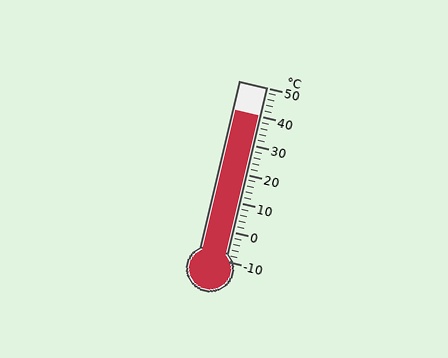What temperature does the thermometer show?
The thermometer shows approximately 40°C.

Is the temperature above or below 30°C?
The temperature is above 30°C.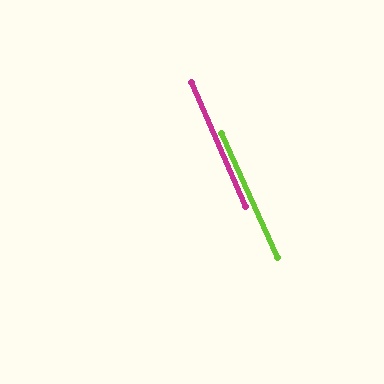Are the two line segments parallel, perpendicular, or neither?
Parallel — their directions differ by only 0.8°.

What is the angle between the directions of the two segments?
Approximately 1 degree.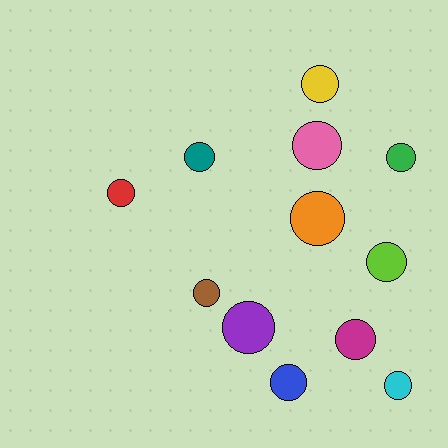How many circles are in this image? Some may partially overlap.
There are 12 circles.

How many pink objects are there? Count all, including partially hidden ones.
There is 1 pink object.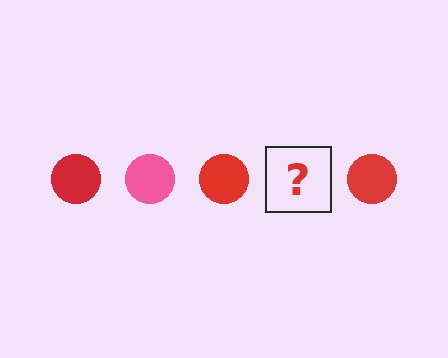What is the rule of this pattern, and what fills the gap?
The rule is that the pattern cycles through red, pink circles. The gap should be filled with a pink circle.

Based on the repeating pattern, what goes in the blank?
The blank should be a pink circle.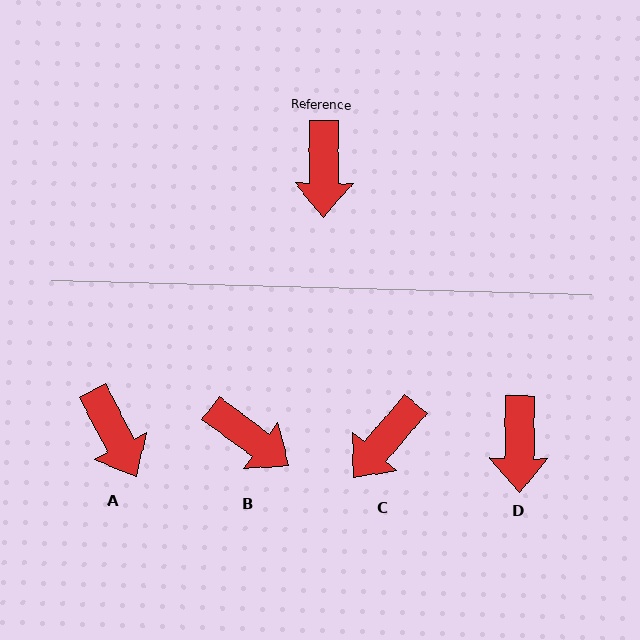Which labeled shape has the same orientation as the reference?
D.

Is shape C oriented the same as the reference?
No, it is off by about 40 degrees.